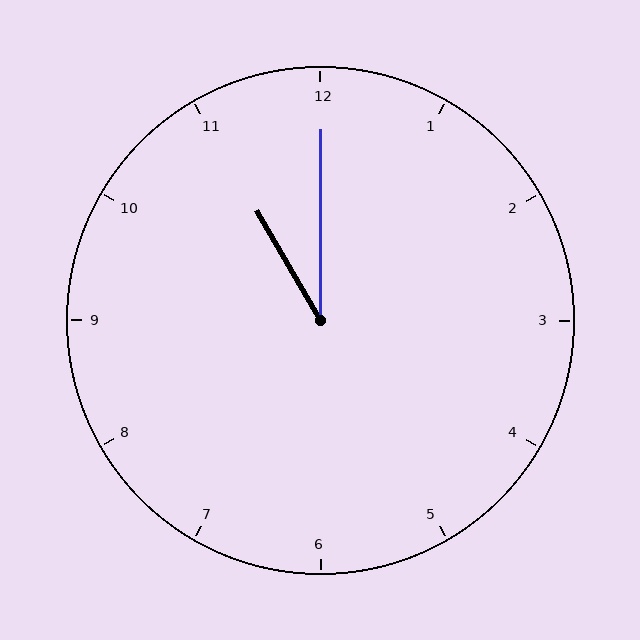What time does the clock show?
11:00.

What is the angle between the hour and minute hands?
Approximately 30 degrees.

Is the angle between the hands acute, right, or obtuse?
It is acute.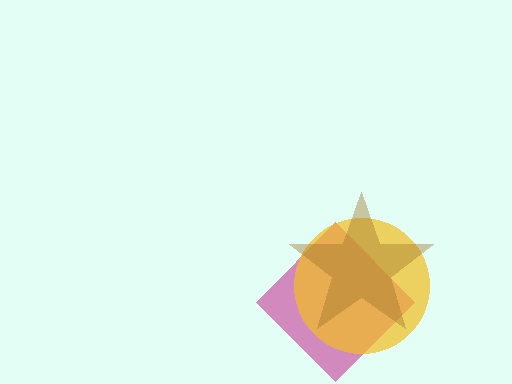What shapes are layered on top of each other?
The layered shapes are: a magenta diamond, a yellow circle, a brown star.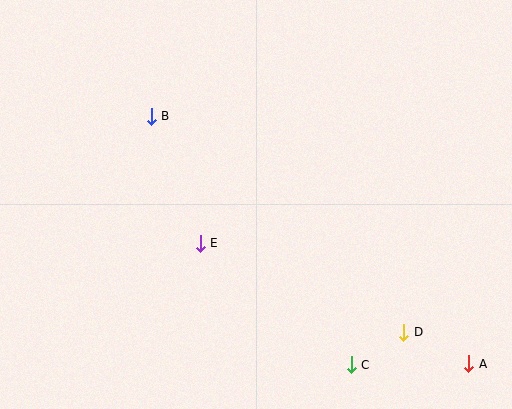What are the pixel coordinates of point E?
Point E is at (200, 243).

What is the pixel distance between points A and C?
The distance between A and C is 118 pixels.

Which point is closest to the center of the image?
Point E at (200, 243) is closest to the center.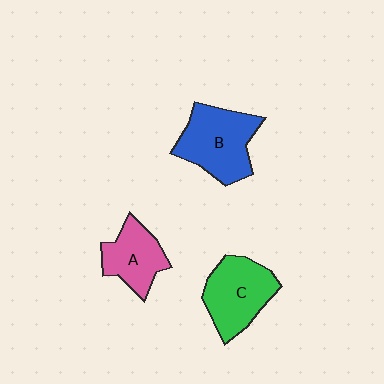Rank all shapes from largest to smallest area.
From largest to smallest: B (blue), C (green), A (pink).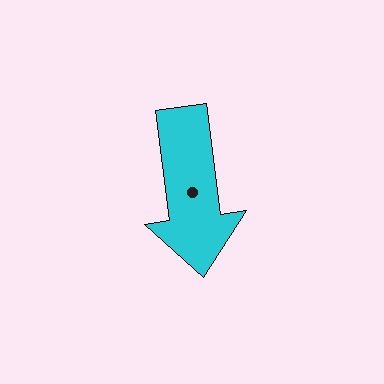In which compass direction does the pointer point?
South.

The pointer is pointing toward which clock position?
Roughly 6 o'clock.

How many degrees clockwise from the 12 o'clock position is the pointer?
Approximately 172 degrees.